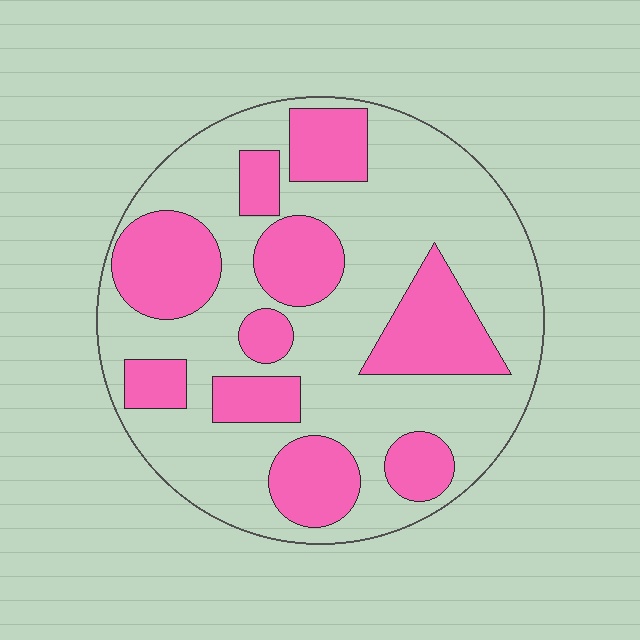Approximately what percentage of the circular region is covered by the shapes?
Approximately 35%.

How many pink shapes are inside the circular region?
10.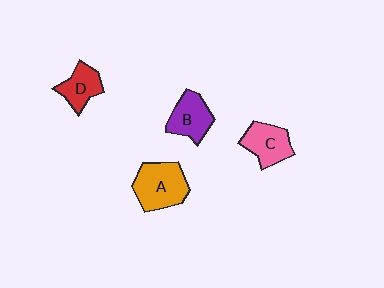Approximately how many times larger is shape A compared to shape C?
Approximately 1.3 times.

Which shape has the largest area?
Shape A (orange).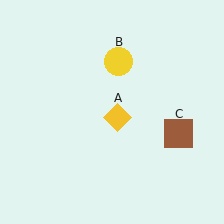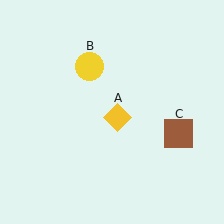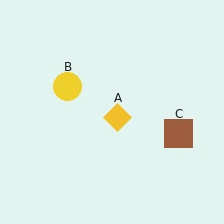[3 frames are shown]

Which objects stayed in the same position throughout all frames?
Yellow diamond (object A) and brown square (object C) remained stationary.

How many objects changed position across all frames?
1 object changed position: yellow circle (object B).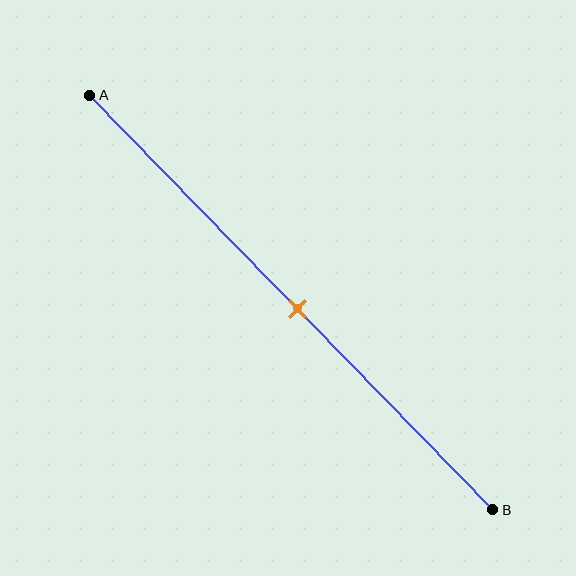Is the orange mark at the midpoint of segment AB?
Yes, the mark is approximately at the midpoint.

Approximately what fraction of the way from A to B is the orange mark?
The orange mark is approximately 50% of the way from A to B.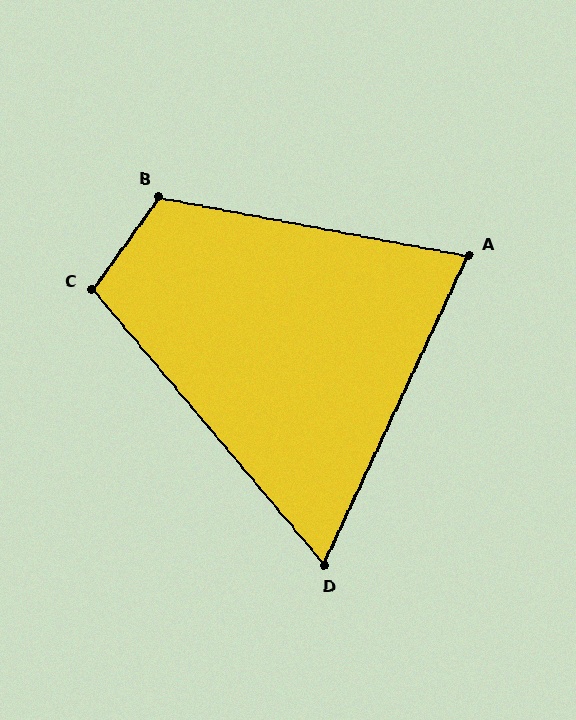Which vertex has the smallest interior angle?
D, at approximately 65 degrees.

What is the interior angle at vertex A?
Approximately 76 degrees (acute).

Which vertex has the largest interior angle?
B, at approximately 115 degrees.